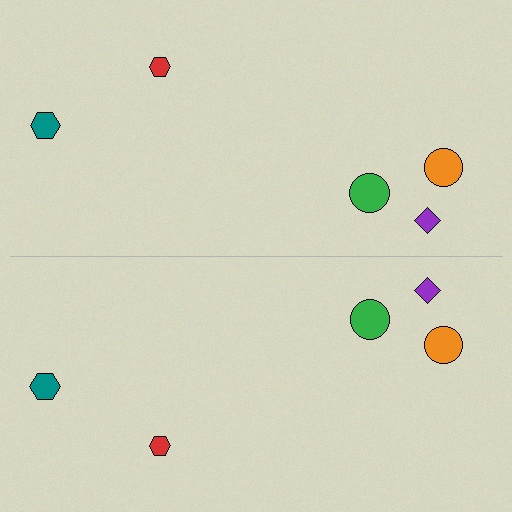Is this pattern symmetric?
Yes, this pattern has bilateral (reflection) symmetry.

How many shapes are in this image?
There are 10 shapes in this image.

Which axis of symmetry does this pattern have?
The pattern has a horizontal axis of symmetry running through the center of the image.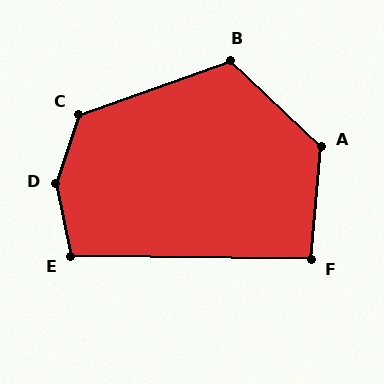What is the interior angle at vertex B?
Approximately 117 degrees (obtuse).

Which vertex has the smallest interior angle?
F, at approximately 94 degrees.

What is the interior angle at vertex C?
Approximately 129 degrees (obtuse).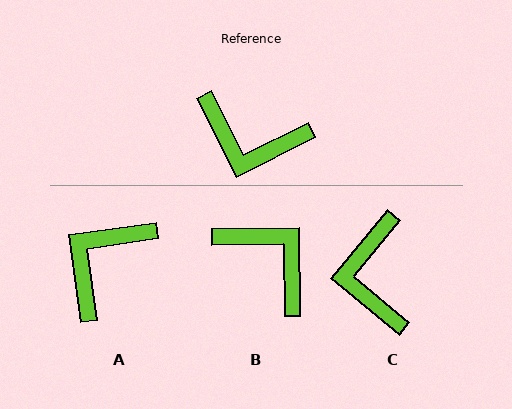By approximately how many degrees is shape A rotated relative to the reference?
Approximately 108 degrees clockwise.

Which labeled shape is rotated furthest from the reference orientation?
B, about 154 degrees away.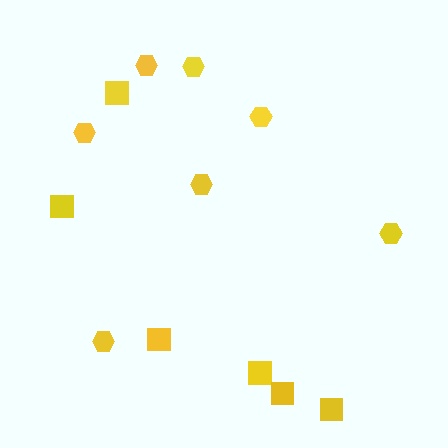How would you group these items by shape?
There are 2 groups: one group of hexagons (7) and one group of squares (6).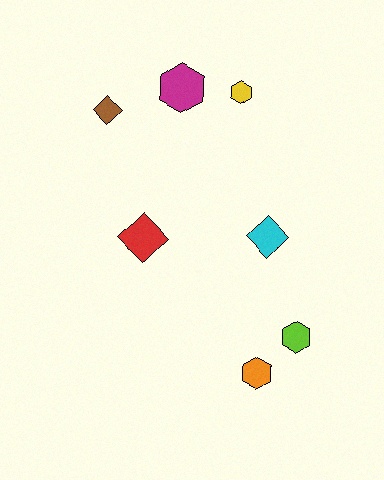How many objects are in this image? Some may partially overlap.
There are 7 objects.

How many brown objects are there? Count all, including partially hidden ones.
There is 1 brown object.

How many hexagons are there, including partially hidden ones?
There are 4 hexagons.